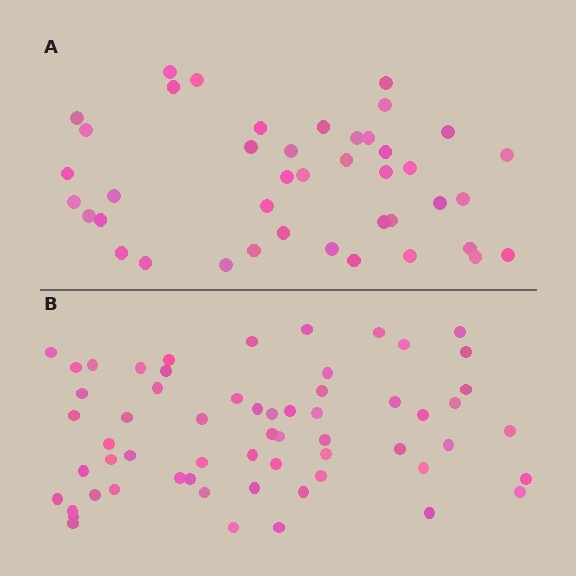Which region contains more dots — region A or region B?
Region B (the bottom region) has more dots.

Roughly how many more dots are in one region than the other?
Region B has approximately 20 more dots than region A.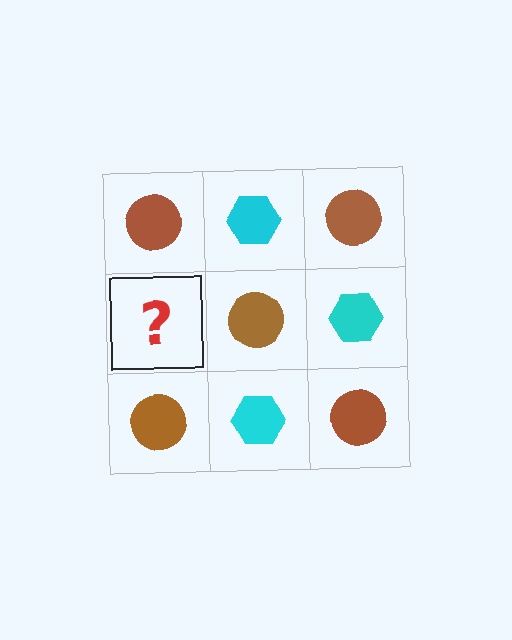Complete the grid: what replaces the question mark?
The question mark should be replaced with a cyan hexagon.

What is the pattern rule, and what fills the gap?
The rule is that it alternates brown circle and cyan hexagon in a checkerboard pattern. The gap should be filled with a cyan hexagon.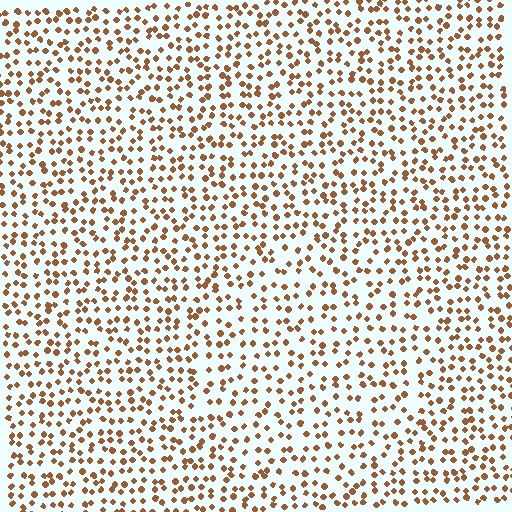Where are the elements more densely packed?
The elements are more densely packed outside the circle boundary.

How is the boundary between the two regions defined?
The boundary is defined by a change in element density (approximately 1.4x ratio). All elements are the same color, size, and shape.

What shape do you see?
I see a circle.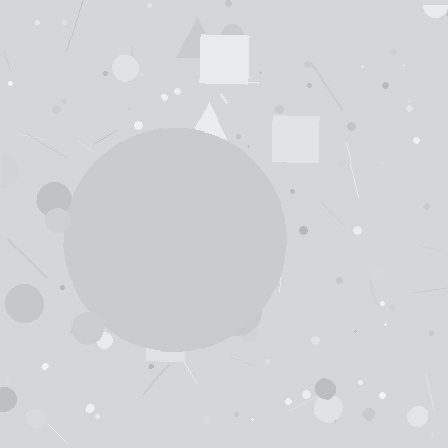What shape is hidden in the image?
A circle is hidden in the image.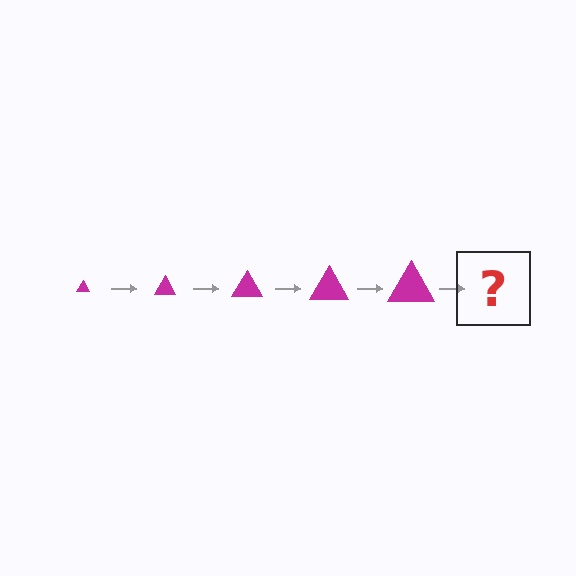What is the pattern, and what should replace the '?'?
The pattern is that the triangle gets progressively larger each step. The '?' should be a magenta triangle, larger than the previous one.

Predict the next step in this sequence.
The next step is a magenta triangle, larger than the previous one.